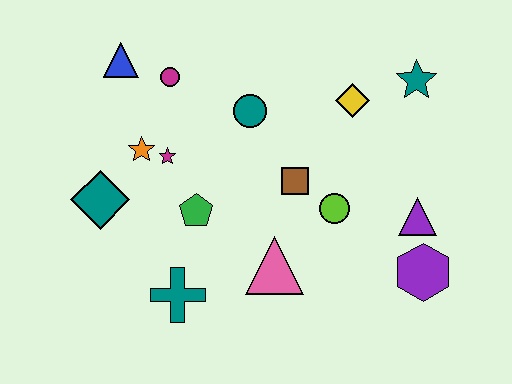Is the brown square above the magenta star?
No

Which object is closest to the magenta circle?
The blue triangle is closest to the magenta circle.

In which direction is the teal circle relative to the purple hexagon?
The teal circle is to the left of the purple hexagon.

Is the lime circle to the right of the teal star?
No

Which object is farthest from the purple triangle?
The blue triangle is farthest from the purple triangle.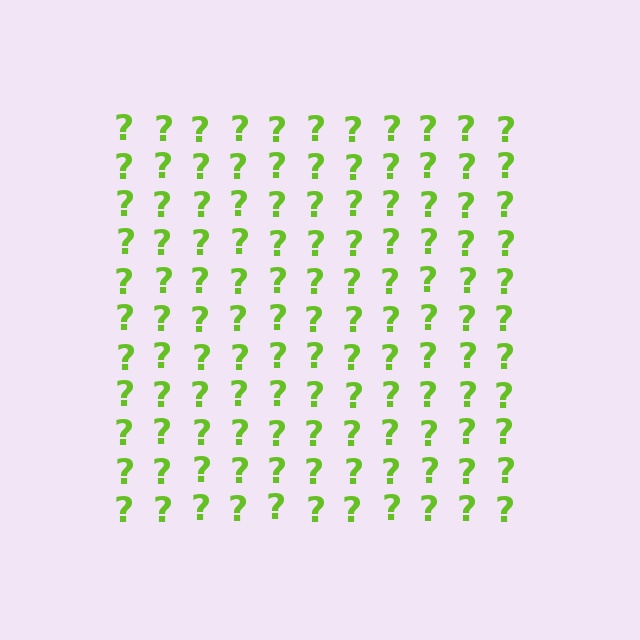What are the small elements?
The small elements are question marks.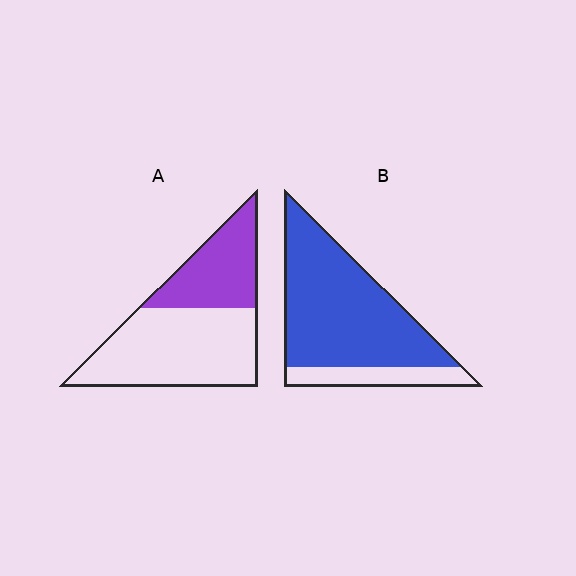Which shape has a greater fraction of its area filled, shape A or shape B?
Shape B.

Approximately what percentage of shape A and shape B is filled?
A is approximately 35% and B is approximately 80%.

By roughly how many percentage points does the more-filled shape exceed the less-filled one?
By roughly 45 percentage points (B over A).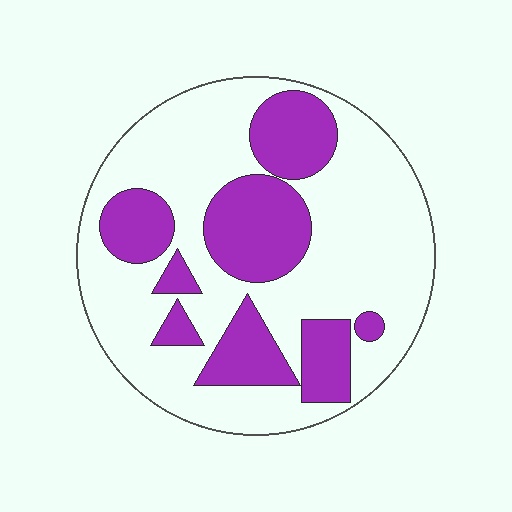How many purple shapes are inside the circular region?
8.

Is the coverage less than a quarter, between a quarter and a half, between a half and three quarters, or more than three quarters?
Between a quarter and a half.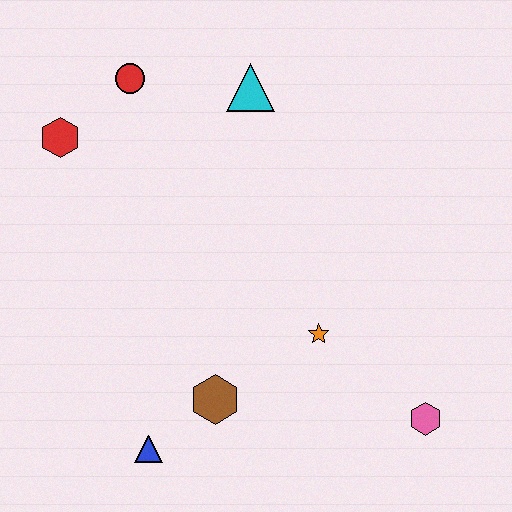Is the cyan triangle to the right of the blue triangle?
Yes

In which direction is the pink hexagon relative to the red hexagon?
The pink hexagon is to the right of the red hexagon.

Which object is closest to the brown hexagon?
The blue triangle is closest to the brown hexagon.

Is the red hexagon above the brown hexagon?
Yes